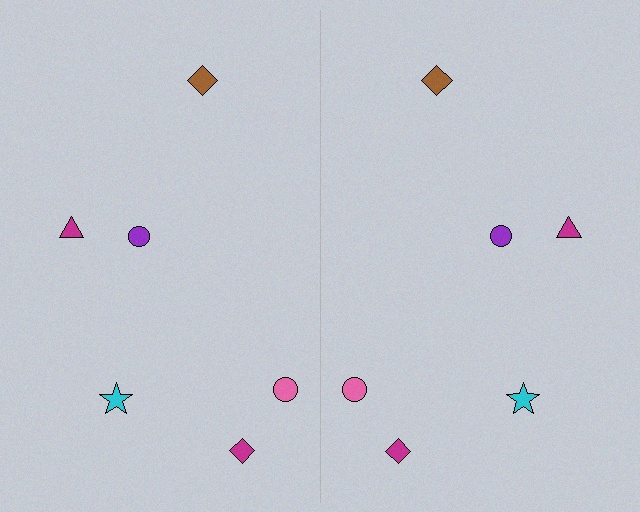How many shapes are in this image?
There are 12 shapes in this image.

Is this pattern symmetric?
Yes, this pattern has bilateral (reflection) symmetry.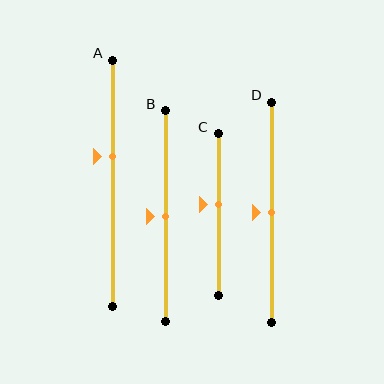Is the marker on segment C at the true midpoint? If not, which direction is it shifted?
No, the marker on segment C is shifted upward by about 6% of the segment length.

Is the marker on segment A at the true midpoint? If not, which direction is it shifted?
No, the marker on segment A is shifted upward by about 11% of the segment length.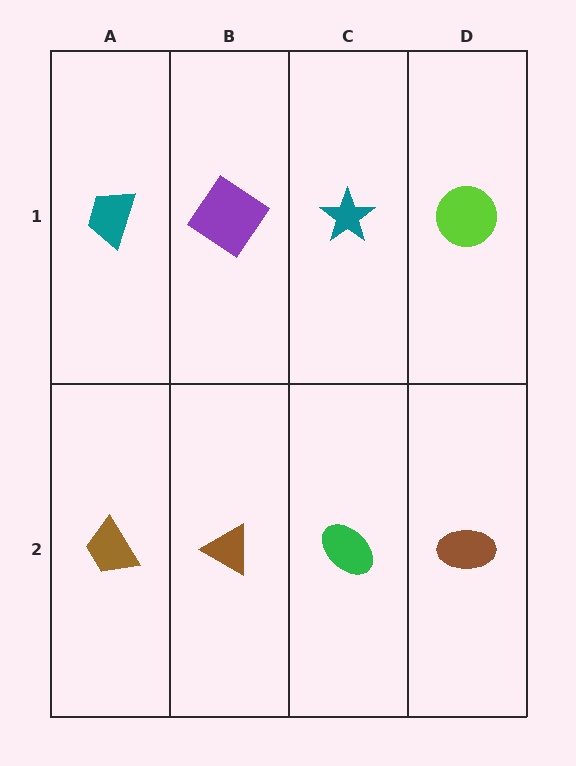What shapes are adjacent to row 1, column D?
A brown ellipse (row 2, column D), a teal star (row 1, column C).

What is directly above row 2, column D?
A lime circle.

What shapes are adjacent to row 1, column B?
A brown triangle (row 2, column B), a teal trapezoid (row 1, column A), a teal star (row 1, column C).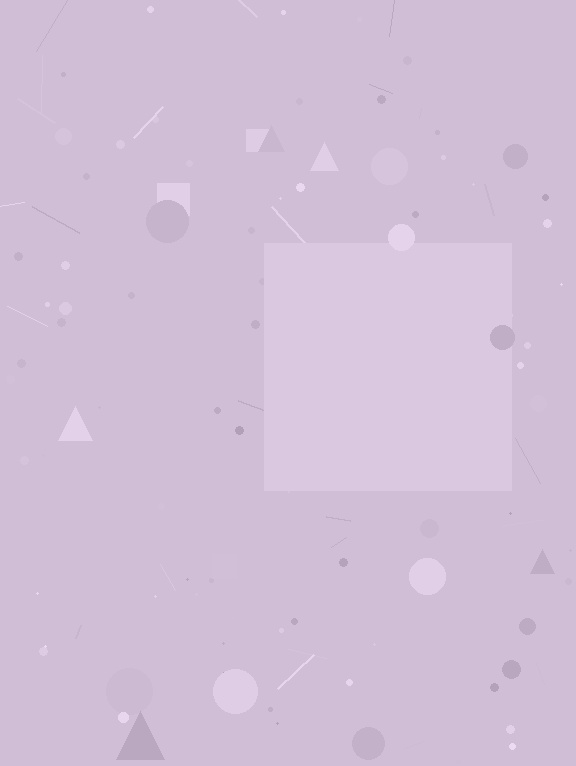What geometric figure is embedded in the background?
A square is embedded in the background.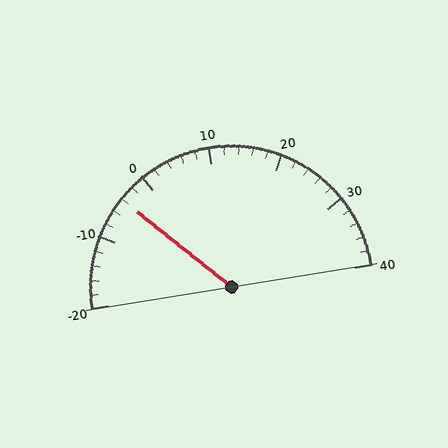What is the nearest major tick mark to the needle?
The nearest major tick mark is 0.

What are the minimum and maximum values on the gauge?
The gauge ranges from -20 to 40.